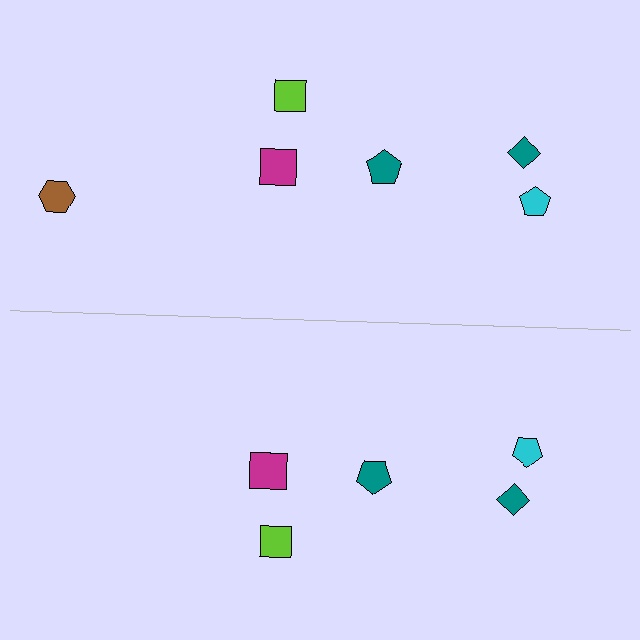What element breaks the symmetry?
A brown hexagon is missing from the bottom side.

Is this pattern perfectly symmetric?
No, the pattern is not perfectly symmetric. A brown hexagon is missing from the bottom side.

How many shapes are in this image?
There are 11 shapes in this image.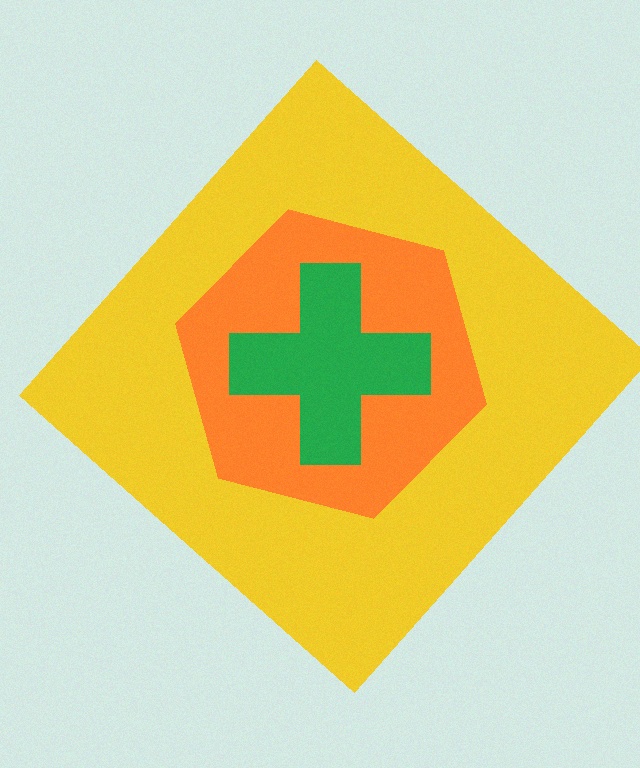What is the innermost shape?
The green cross.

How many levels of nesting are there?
3.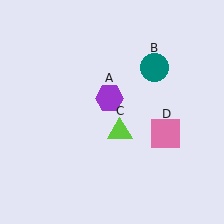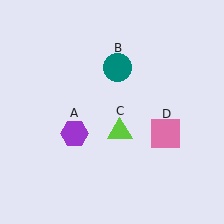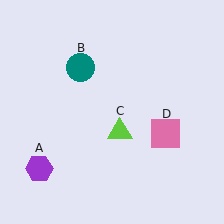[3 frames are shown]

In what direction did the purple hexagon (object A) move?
The purple hexagon (object A) moved down and to the left.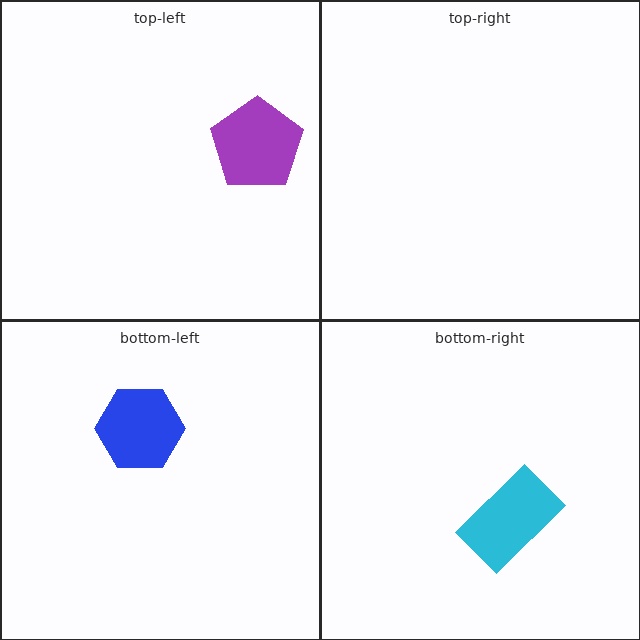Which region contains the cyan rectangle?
The bottom-right region.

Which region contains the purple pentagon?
The top-left region.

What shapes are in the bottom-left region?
The blue hexagon.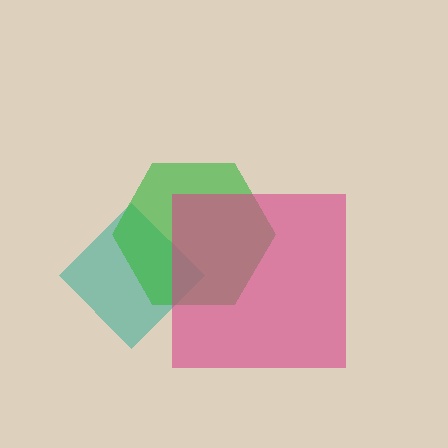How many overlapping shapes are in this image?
There are 3 overlapping shapes in the image.